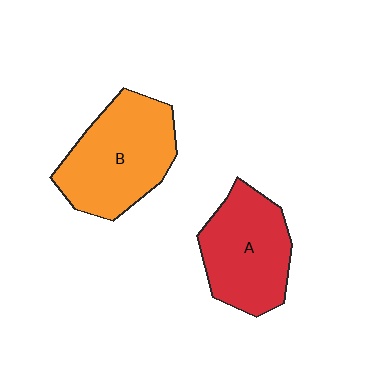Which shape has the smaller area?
Shape A (red).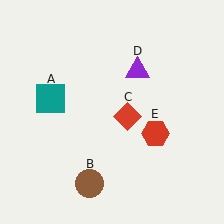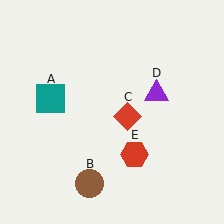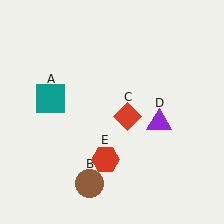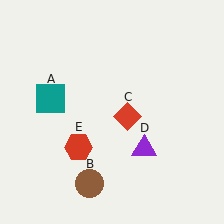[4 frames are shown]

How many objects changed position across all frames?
2 objects changed position: purple triangle (object D), red hexagon (object E).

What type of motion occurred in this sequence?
The purple triangle (object D), red hexagon (object E) rotated clockwise around the center of the scene.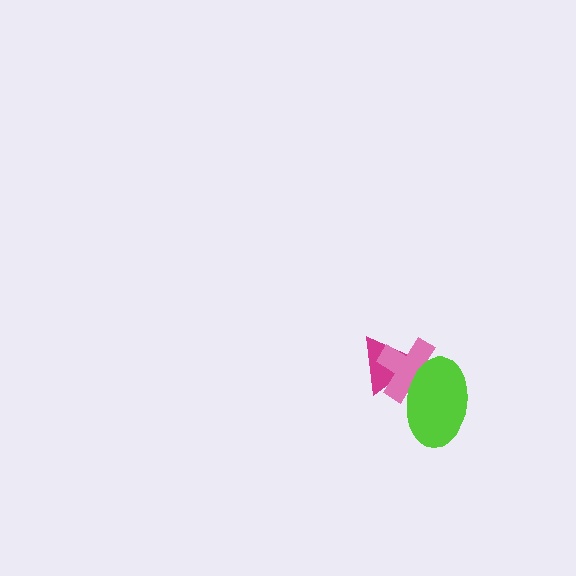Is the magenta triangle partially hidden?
Yes, it is partially covered by another shape.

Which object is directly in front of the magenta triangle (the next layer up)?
The pink cross is directly in front of the magenta triangle.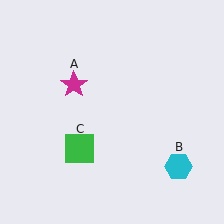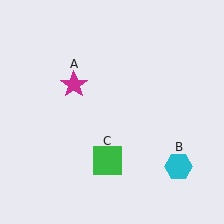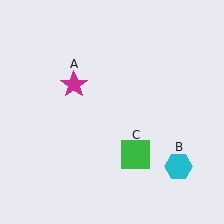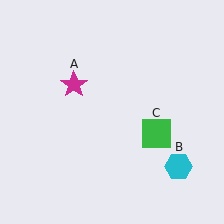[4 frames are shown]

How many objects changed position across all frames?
1 object changed position: green square (object C).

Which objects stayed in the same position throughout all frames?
Magenta star (object A) and cyan hexagon (object B) remained stationary.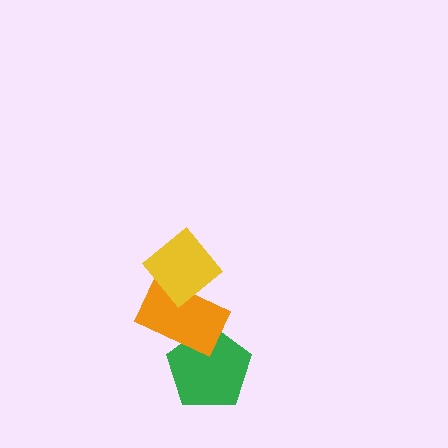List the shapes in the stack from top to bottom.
From top to bottom: the yellow diamond, the orange rectangle, the green pentagon.